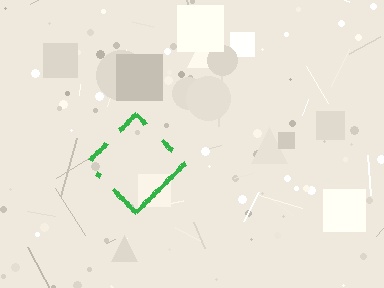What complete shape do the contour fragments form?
The contour fragments form a diamond.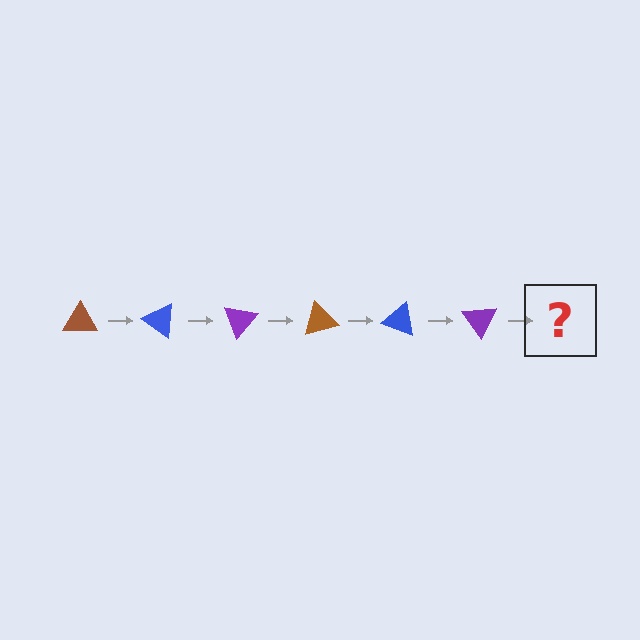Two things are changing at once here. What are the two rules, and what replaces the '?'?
The two rules are that it rotates 35 degrees each step and the color cycles through brown, blue, and purple. The '?' should be a brown triangle, rotated 210 degrees from the start.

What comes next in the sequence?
The next element should be a brown triangle, rotated 210 degrees from the start.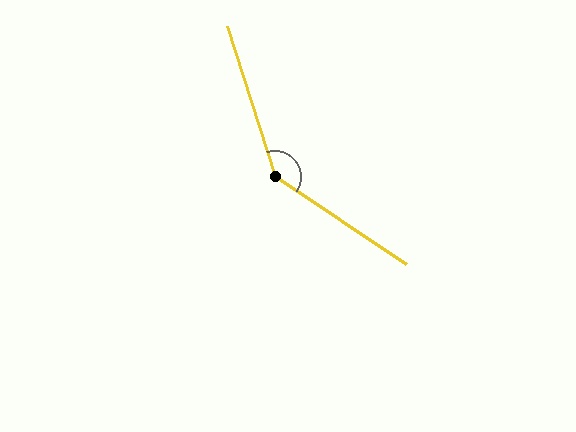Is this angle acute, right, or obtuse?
It is obtuse.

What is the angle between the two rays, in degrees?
Approximately 141 degrees.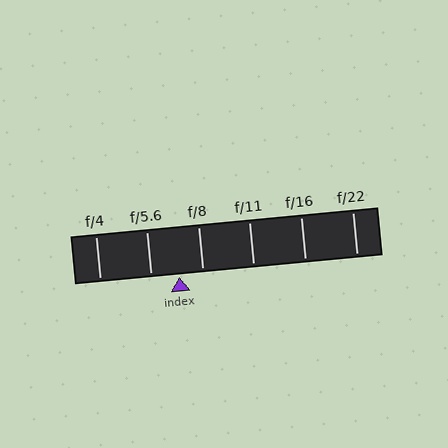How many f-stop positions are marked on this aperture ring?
There are 6 f-stop positions marked.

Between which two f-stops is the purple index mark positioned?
The index mark is between f/5.6 and f/8.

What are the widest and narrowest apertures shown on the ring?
The widest aperture shown is f/4 and the narrowest is f/22.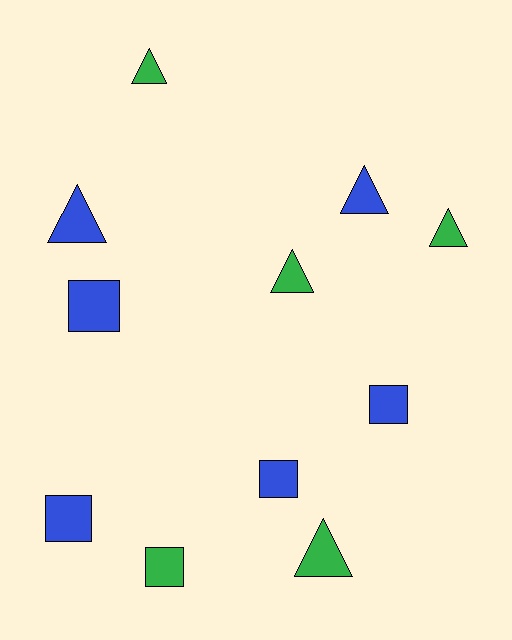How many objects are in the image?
There are 11 objects.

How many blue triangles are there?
There are 2 blue triangles.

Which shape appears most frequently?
Triangle, with 6 objects.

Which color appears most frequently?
Blue, with 6 objects.